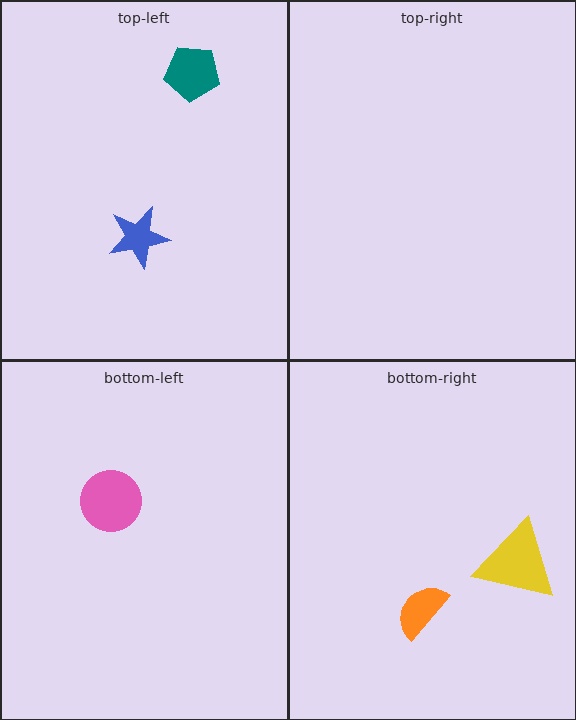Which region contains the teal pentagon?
The top-left region.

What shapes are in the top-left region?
The teal pentagon, the blue star.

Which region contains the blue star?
The top-left region.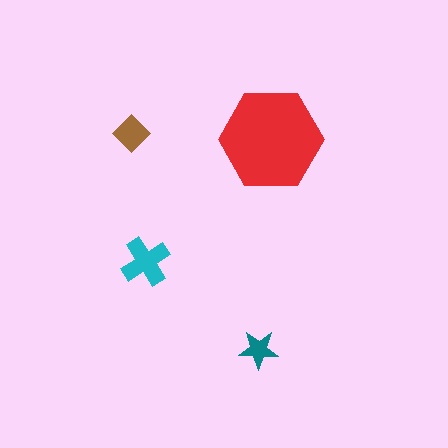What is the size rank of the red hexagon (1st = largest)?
1st.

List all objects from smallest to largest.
The teal star, the brown diamond, the cyan cross, the red hexagon.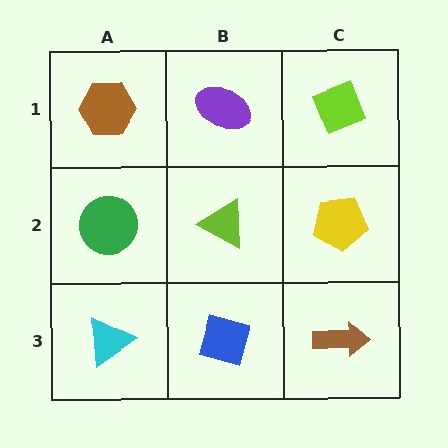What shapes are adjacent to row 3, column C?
A yellow pentagon (row 2, column C), a blue diamond (row 3, column B).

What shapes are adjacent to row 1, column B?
A lime triangle (row 2, column B), a brown hexagon (row 1, column A), a lime diamond (row 1, column C).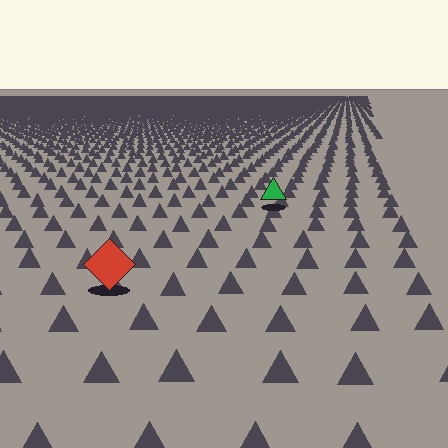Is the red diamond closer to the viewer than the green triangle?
Yes. The red diamond is closer — you can tell from the texture gradient: the ground texture is coarser near it.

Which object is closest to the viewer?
The red diamond is closest. The texture marks near it are larger and more spread out.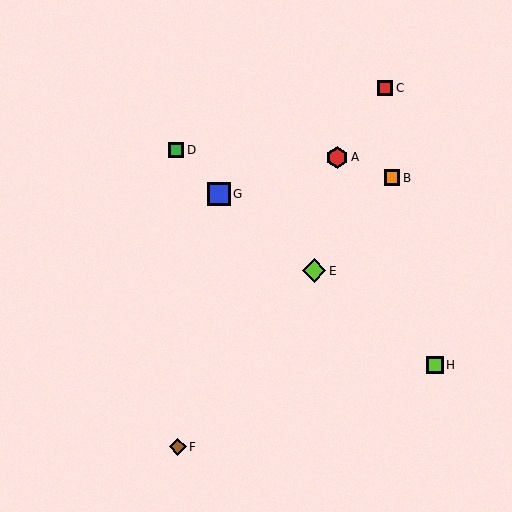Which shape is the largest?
The blue square (labeled G) is the largest.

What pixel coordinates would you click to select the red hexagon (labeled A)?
Click at (337, 157) to select the red hexagon A.